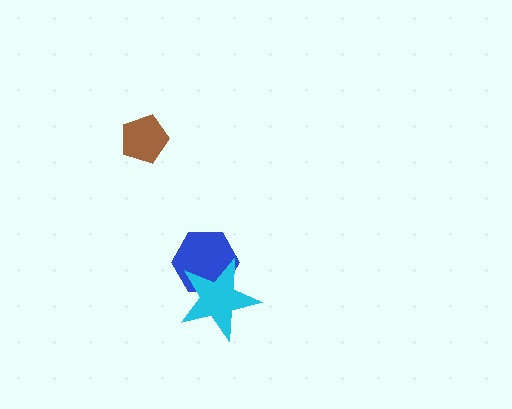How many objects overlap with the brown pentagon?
0 objects overlap with the brown pentagon.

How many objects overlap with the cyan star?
1 object overlaps with the cyan star.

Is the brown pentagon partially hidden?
No, no other shape covers it.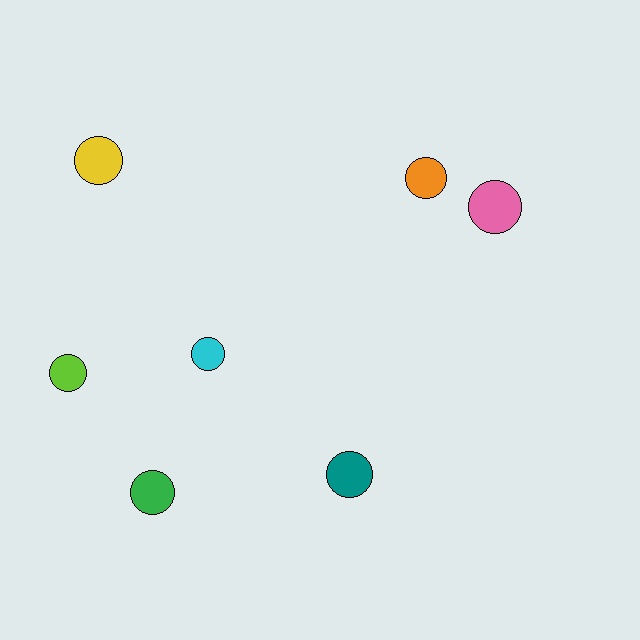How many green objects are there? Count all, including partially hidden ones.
There is 1 green object.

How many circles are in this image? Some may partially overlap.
There are 7 circles.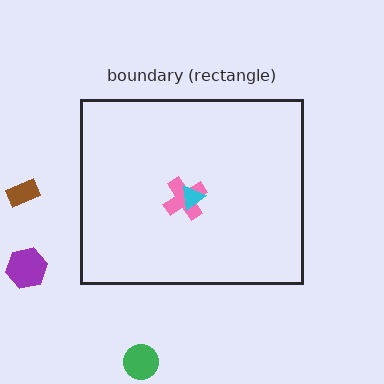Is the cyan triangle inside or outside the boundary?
Inside.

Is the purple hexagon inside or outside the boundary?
Outside.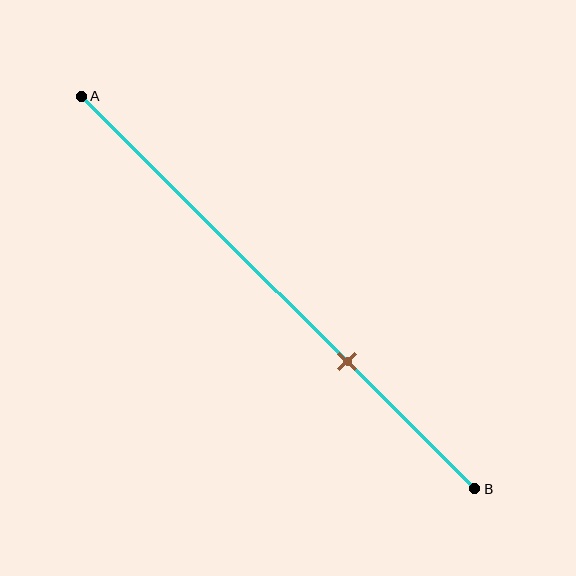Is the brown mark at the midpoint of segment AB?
No, the mark is at about 70% from A, not at the 50% midpoint.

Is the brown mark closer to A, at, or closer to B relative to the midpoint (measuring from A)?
The brown mark is closer to point B than the midpoint of segment AB.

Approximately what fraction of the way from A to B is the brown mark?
The brown mark is approximately 70% of the way from A to B.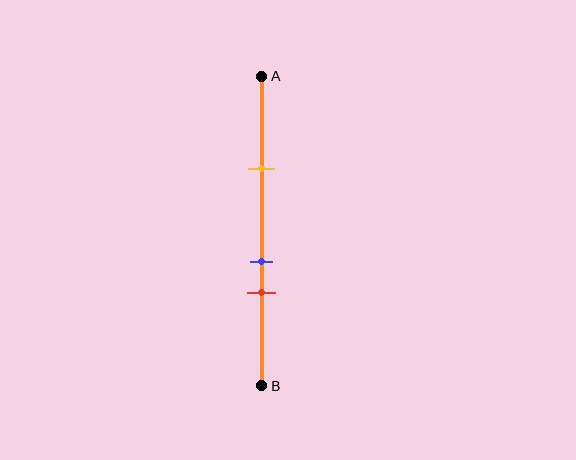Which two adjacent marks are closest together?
The blue and red marks are the closest adjacent pair.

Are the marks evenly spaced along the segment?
No, the marks are not evenly spaced.